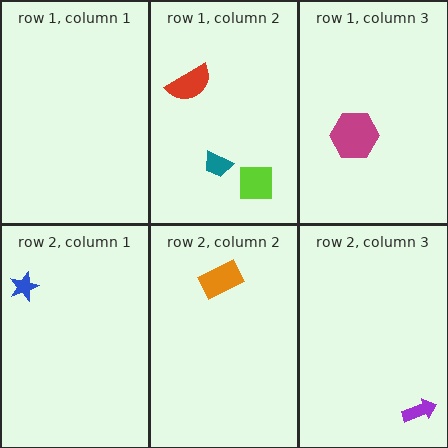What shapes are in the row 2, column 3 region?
The purple arrow.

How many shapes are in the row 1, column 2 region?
3.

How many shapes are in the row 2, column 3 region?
1.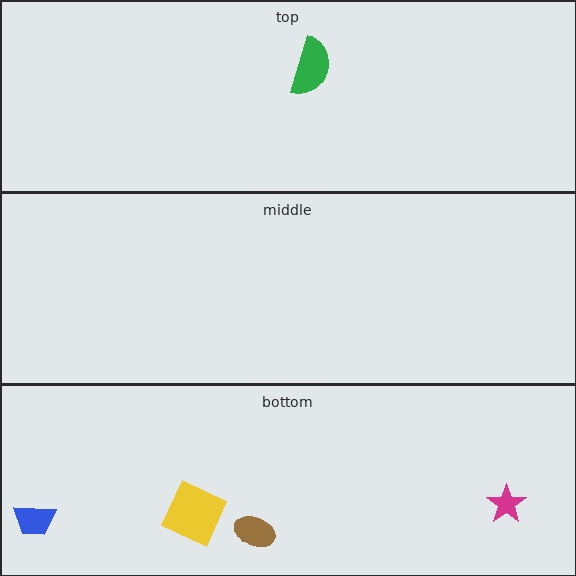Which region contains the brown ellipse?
The bottom region.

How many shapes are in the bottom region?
4.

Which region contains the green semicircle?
The top region.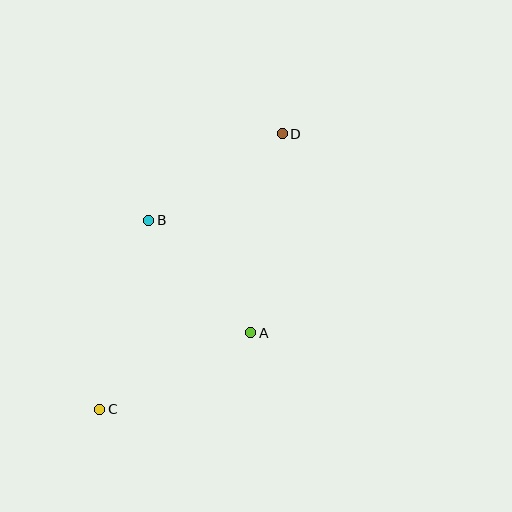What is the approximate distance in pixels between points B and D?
The distance between B and D is approximately 159 pixels.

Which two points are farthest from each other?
Points C and D are farthest from each other.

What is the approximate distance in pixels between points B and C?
The distance between B and C is approximately 195 pixels.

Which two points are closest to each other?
Points A and B are closest to each other.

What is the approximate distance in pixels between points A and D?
The distance between A and D is approximately 201 pixels.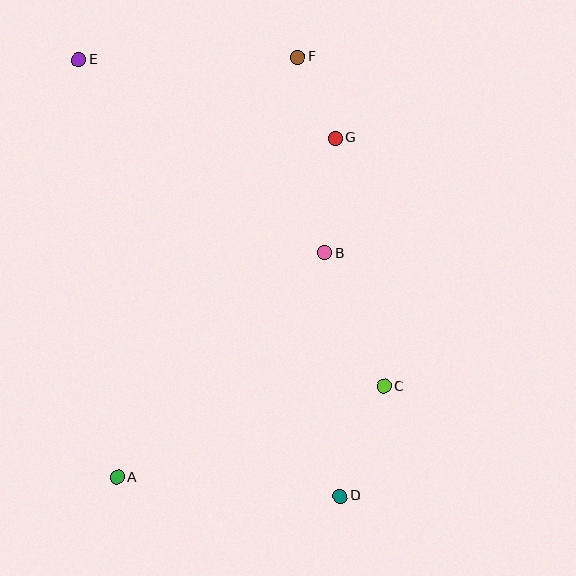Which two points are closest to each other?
Points F and G are closest to each other.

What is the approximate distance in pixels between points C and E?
The distance between C and E is approximately 447 pixels.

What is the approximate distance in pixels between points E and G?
The distance between E and G is approximately 268 pixels.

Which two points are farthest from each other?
Points D and E are farthest from each other.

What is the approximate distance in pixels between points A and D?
The distance between A and D is approximately 224 pixels.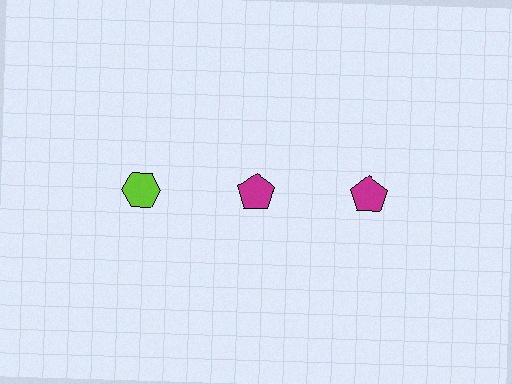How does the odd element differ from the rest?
It differs in both color (lime instead of magenta) and shape (hexagon instead of pentagon).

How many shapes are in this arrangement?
There are 3 shapes arranged in a grid pattern.